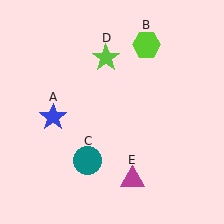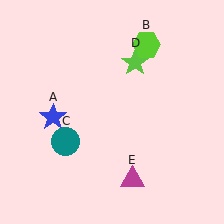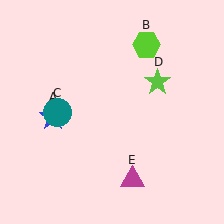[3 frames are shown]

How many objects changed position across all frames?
2 objects changed position: teal circle (object C), lime star (object D).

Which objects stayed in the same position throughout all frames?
Blue star (object A) and lime hexagon (object B) and magenta triangle (object E) remained stationary.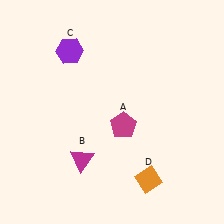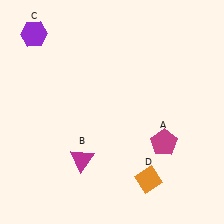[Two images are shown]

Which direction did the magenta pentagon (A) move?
The magenta pentagon (A) moved right.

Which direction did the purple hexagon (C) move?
The purple hexagon (C) moved left.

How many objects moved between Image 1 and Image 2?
2 objects moved between the two images.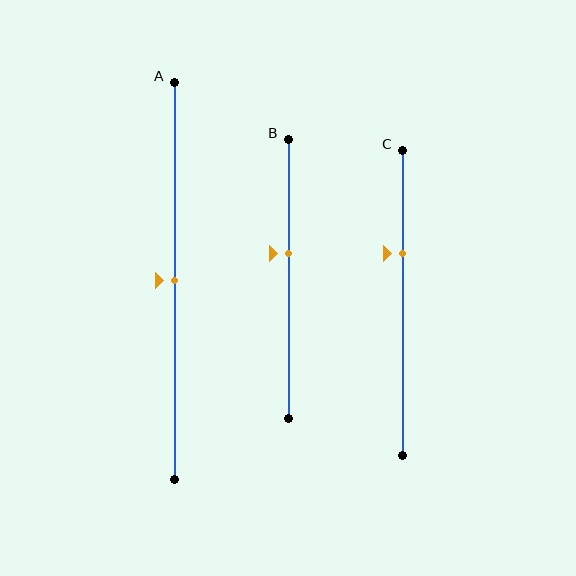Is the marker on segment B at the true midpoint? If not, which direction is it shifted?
No, the marker on segment B is shifted upward by about 9% of the segment length.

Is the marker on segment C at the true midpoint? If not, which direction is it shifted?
No, the marker on segment C is shifted upward by about 16% of the segment length.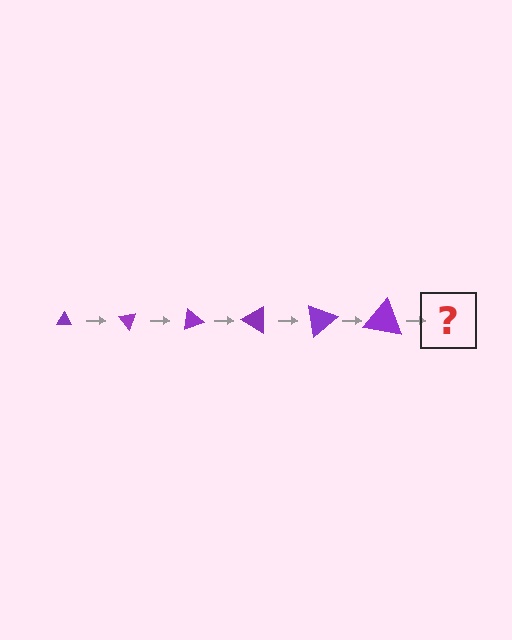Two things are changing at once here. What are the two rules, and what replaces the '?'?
The two rules are that the triangle grows larger each step and it rotates 50 degrees each step. The '?' should be a triangle, larger than the previous one and rotated 300 degrees from the start.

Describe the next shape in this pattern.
It should be a triangle, larger than the previous one and rotated 300 degrees from the start.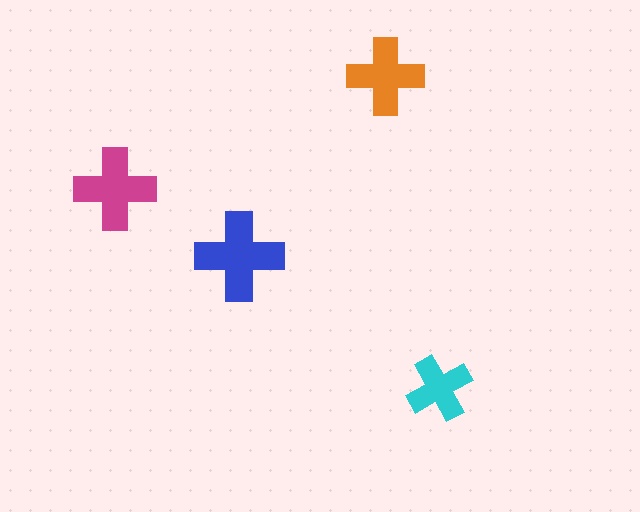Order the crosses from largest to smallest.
the blue one, the magenta one, the orange one, the cyan one.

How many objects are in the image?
There are 4 objects in the image.